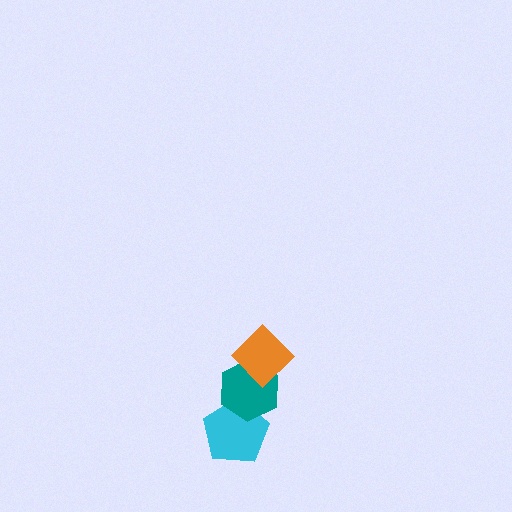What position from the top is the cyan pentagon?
The cyan pentagon is 3rd from the top.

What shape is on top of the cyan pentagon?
The teal hexagon is on top of the cyan pentagon.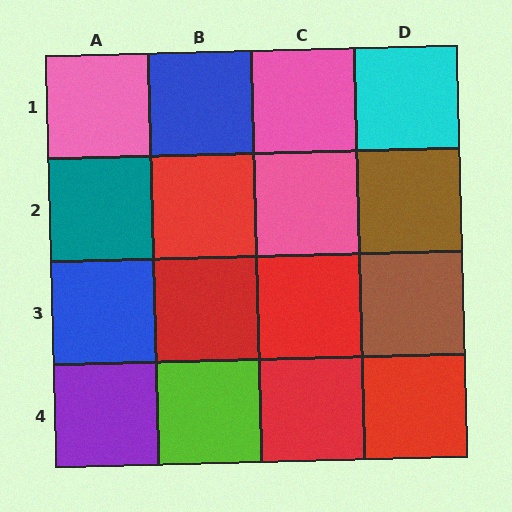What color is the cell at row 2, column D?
Brown.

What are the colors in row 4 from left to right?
Purple, lime, red, red.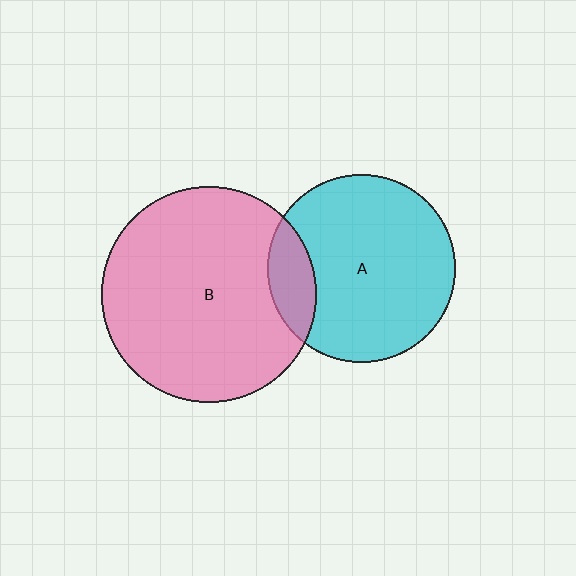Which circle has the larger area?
Circle B (pink).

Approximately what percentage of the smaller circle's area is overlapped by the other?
Approximately 15%.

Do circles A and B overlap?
Yes.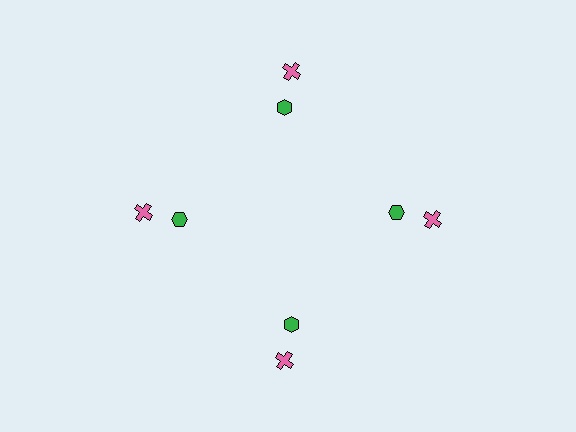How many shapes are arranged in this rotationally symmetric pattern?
There are 8 shapes, arranged in 4 groups of 2.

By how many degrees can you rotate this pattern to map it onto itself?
The pattern maps onto itself every 90 degrees of rotation.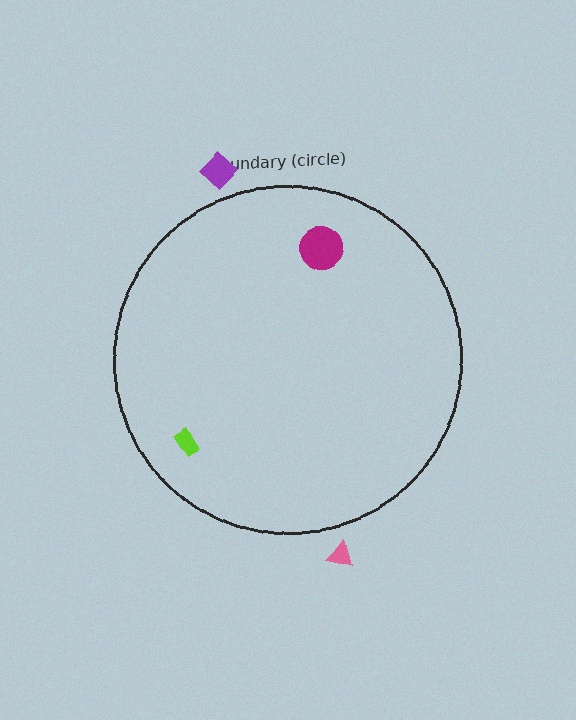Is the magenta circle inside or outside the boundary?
Inside.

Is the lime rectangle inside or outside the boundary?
Inside.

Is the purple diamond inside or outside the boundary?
Outside.